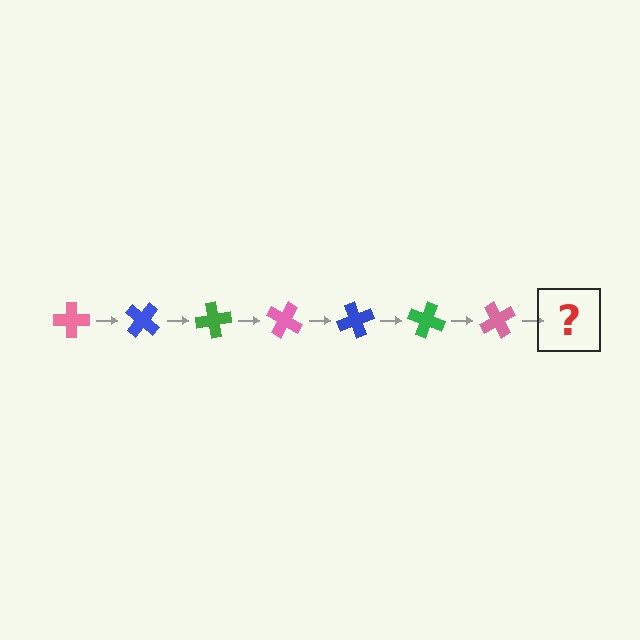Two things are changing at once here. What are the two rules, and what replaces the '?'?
The two rules are that it rotates 40 degrees each step and the color cycles through pink, blue, and green. The '?' should be a blue cross, rotated 280 degrees from the start.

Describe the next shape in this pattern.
It should be a blue cross, rotated 280 degrees from the start.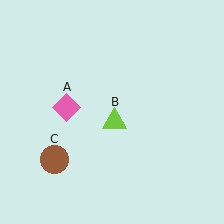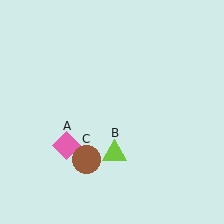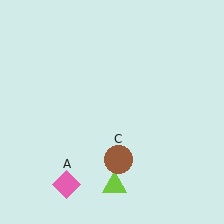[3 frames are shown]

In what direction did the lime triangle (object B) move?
The lime triangle (object B) moved down.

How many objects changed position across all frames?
3 objects changed position: pink diamond (object A), lime triangle (object B), brown circle (object C).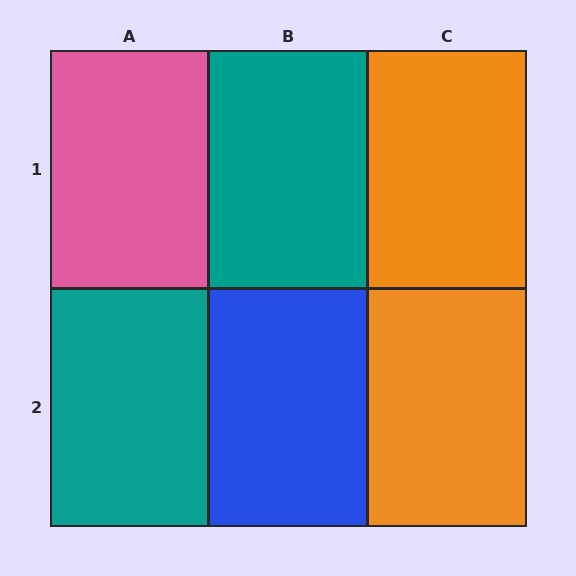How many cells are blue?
1 cell is blue.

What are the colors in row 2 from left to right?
Teal, blue, orange.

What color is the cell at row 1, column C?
Orange.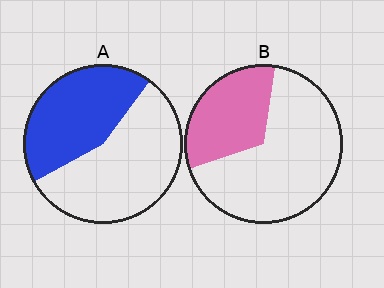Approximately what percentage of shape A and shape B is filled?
A is approximately 45% and B is approximately 35%.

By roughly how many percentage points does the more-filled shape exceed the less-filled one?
By roughly 10 percentage points (A over B).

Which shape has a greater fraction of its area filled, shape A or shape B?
Shape A.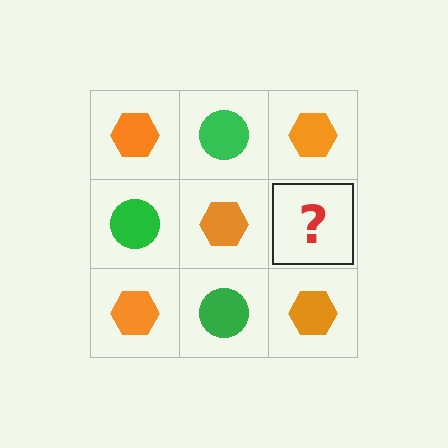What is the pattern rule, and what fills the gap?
The rule is that it alternates orange hexagon and green circle in a checkerboard pattern. The gap should be filled with a green circle.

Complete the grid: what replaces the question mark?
The question mark should be replaced with a green circle.